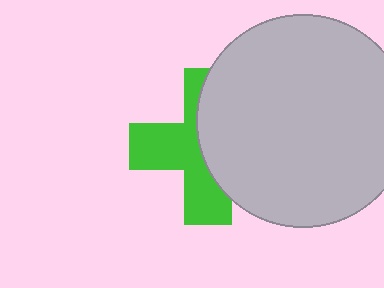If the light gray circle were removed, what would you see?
You would see the complete green cross.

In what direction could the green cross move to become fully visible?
The green cross could move left. That would shift it out from behind the light gray circle entirely.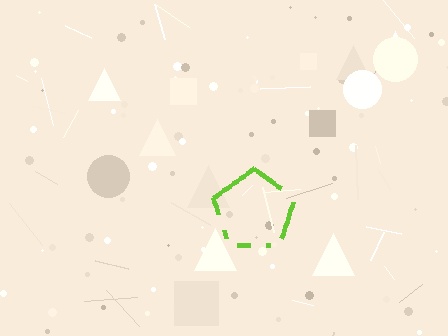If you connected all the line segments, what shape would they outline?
They would outline a pentagon.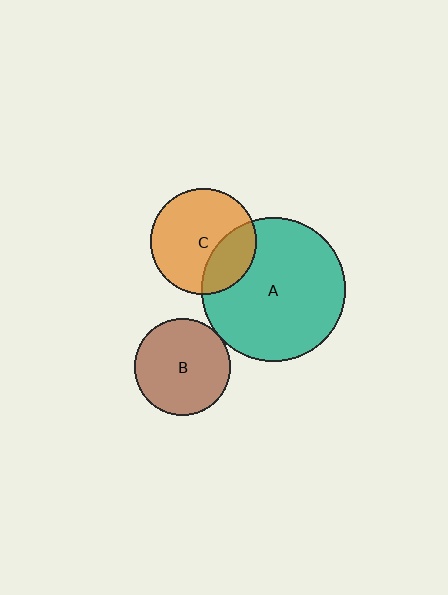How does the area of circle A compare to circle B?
Approximately 2.3 times.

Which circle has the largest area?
Circle A (teal).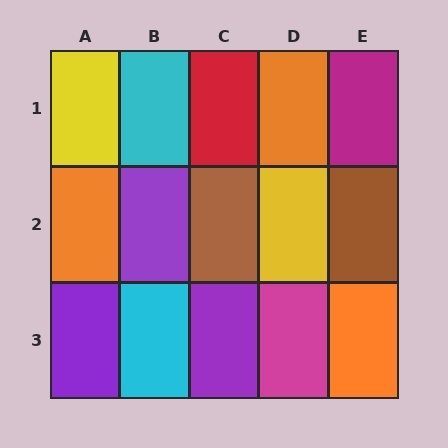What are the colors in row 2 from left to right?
Orange, purple, brown, yellow, brown.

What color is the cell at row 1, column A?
Yellow.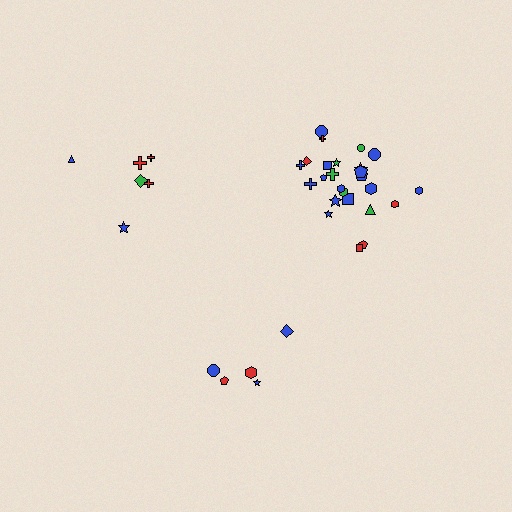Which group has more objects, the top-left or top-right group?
The top-right group.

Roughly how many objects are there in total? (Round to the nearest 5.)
Roughly 35 objects in total.